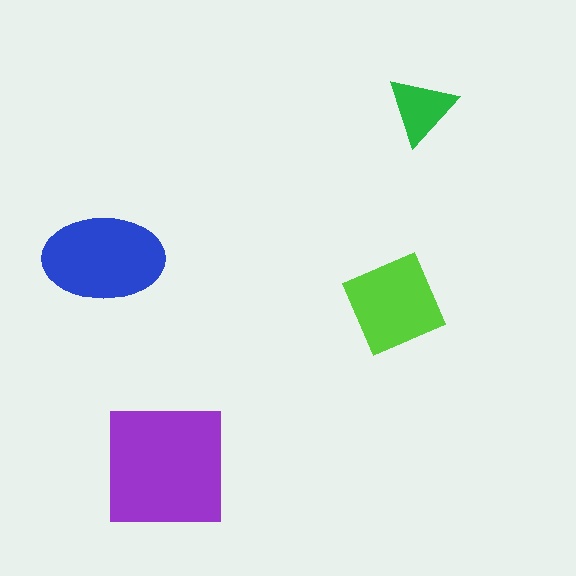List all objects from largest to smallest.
The purple square, the blue ellipse, the lime diamond, the green triangle.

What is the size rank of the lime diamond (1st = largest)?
3rd.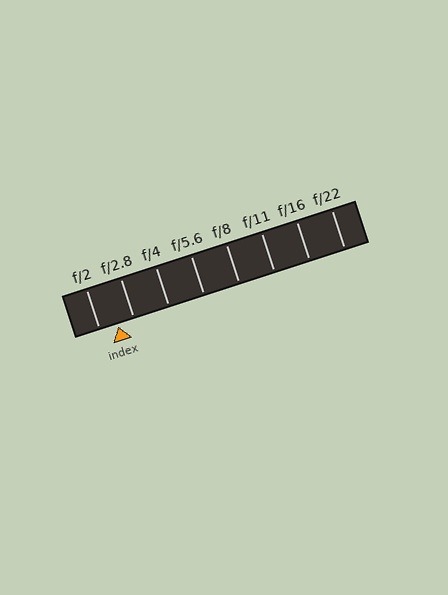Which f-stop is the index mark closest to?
The index mark is closest to f/2.8.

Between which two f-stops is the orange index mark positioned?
The index mark is between f/2 and f/2.8.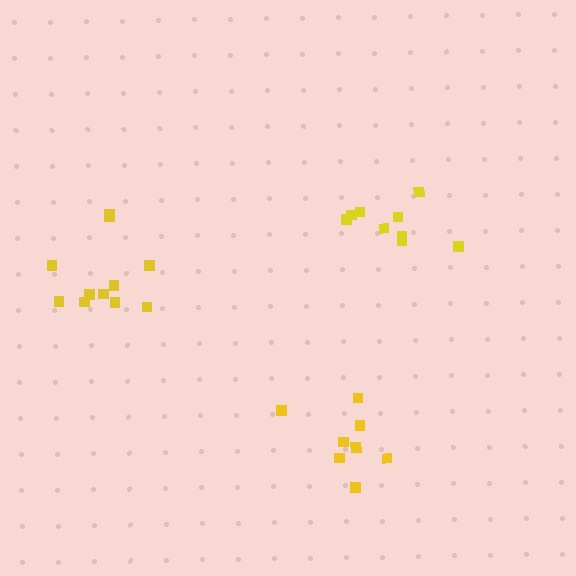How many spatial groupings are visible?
There are 3 spatial groupings.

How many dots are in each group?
Group 1: 11 dots, Group 2: 9 dots, Group 3: 8 dots (28 total).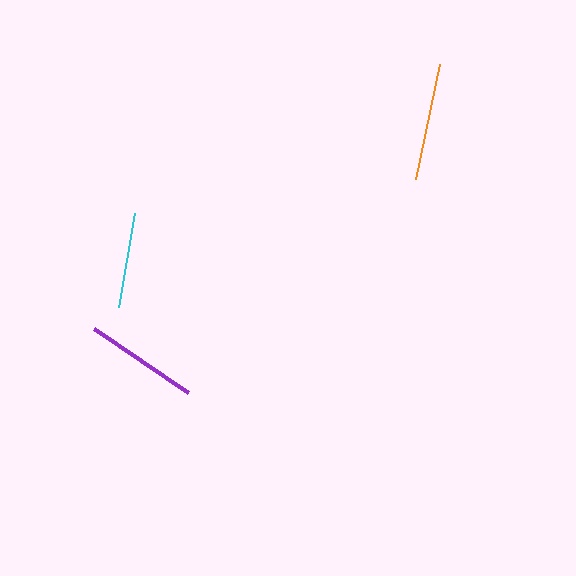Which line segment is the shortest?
The cyan line is the shortest at approximately 95 pixels.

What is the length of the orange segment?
The orange segment is approximately 117 pixels long.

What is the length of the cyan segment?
The cyan segment is approximately 95 pixels long.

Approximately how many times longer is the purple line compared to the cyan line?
The purple line is approximately 1.2 times the length of the cyan line.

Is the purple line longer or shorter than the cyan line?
The purple line is longer than the cyan line.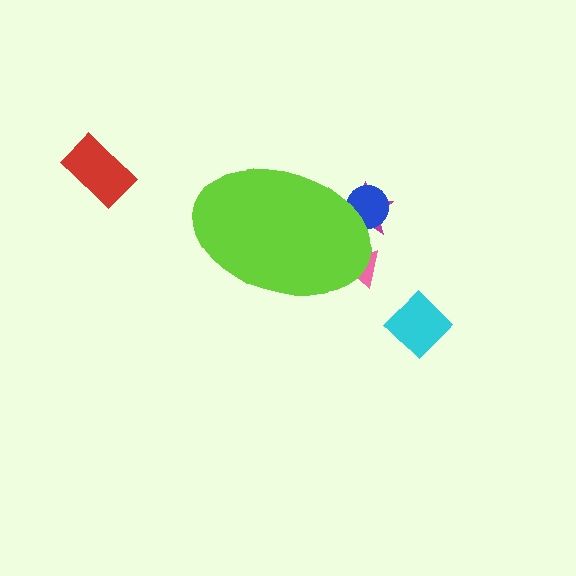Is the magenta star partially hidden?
Yes, the magenta star is partially hidden behind the lime ellipse.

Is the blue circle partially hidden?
Yes, the blue circle is partially hidden behind the lime ellipse.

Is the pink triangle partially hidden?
Yes, the pink triangle is partially hidden behind the lime ellipse.